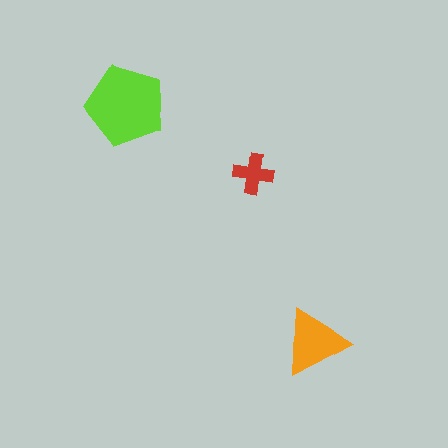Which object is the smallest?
The red cross.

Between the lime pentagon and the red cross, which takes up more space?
The lime pentagon.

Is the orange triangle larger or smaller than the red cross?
Larger.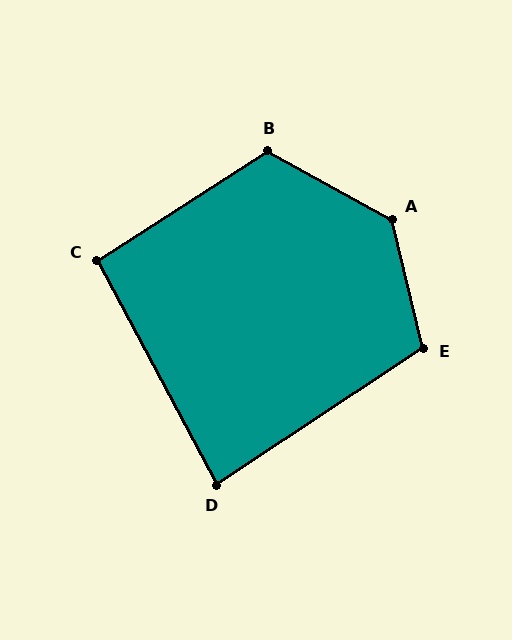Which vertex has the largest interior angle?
A, at approximately 132 degrees.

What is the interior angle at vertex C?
Approximately 95 degrees (approximately right).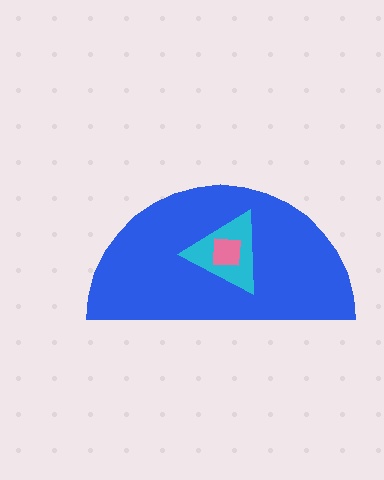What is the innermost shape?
The pink square.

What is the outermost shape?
The blue semicircle.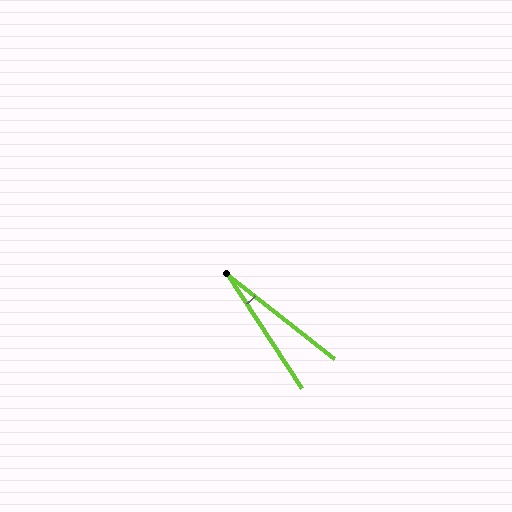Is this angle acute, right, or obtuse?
It is acute.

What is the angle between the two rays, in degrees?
Approximately 19 degrees.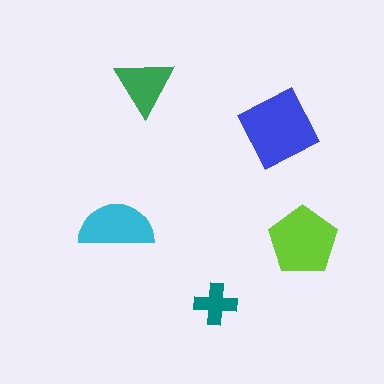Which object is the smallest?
The teal cross.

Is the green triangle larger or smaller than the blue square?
Smaller.